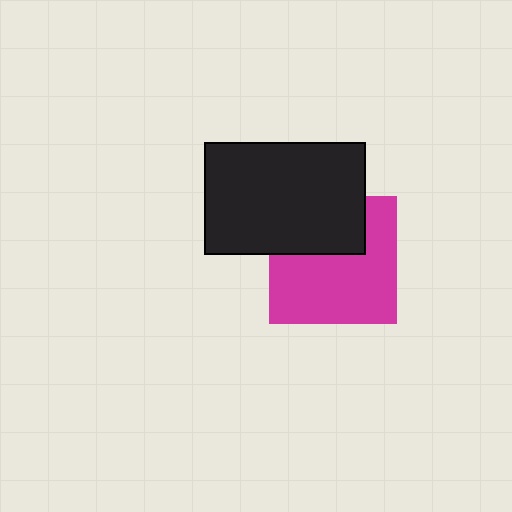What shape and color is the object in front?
The object in front is a black rectangle.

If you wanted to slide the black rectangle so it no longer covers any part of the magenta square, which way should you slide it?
Slide it up — that is the most direct way to separate the two shapes.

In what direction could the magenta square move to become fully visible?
The magenta square could move down. That would shift it out from behind the black rectangle entirely.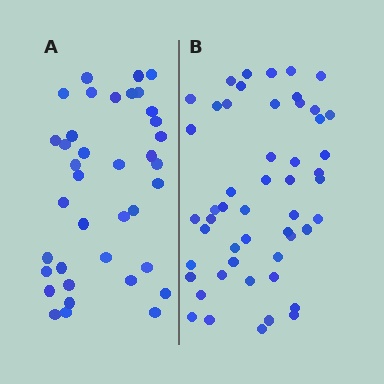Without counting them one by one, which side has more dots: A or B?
Region B (the right region) has more dots.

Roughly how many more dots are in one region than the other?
Region B has approximately 15 more dots than region A.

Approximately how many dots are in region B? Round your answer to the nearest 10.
About 50 dots. (The exact count is 51, which rounds to 50.)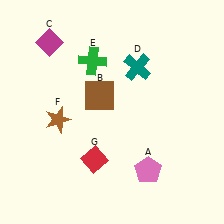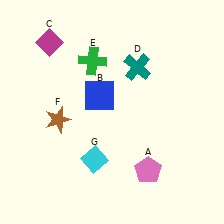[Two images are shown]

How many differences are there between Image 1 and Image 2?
There are 2 differences between the two images.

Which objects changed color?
B changed from brown to blue. G changed from red to cyan.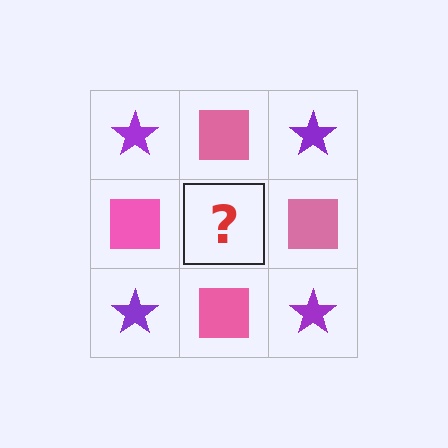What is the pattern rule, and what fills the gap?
The rule is that it alternates purple star and pink square in a checkerboard pattern. The gap should be filled with a purple star.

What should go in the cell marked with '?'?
The missing cell should contain a purple star.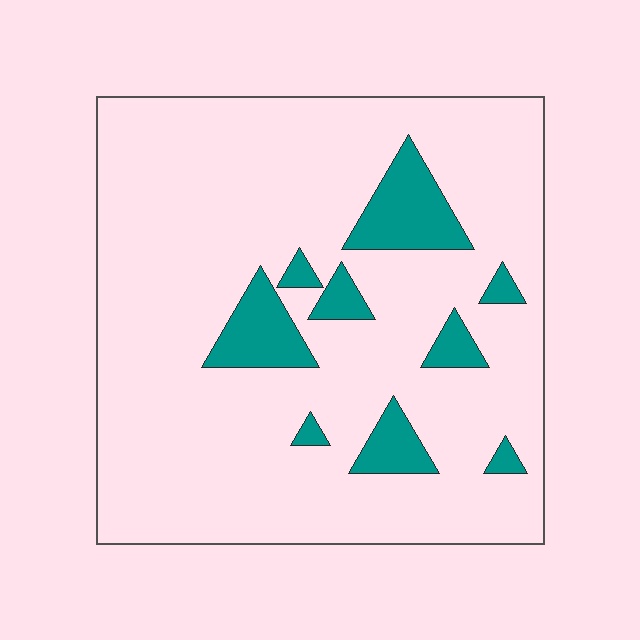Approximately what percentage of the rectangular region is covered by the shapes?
Approximately 15%.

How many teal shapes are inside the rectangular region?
9.